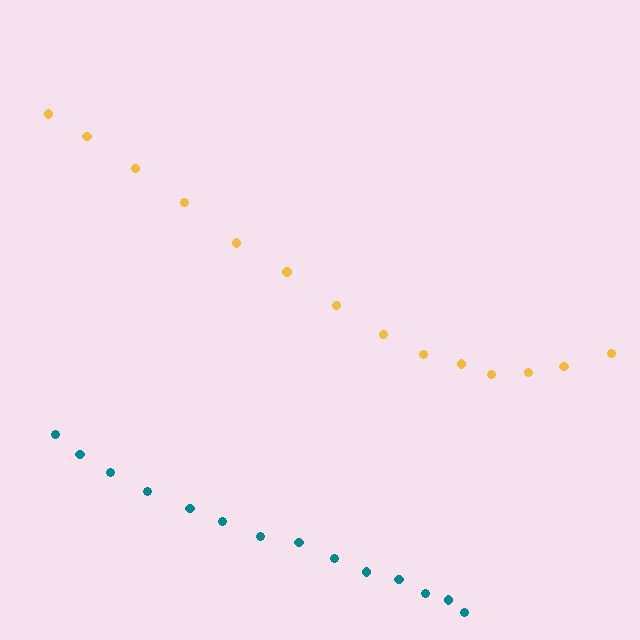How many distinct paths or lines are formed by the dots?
There are 2 distinct paths.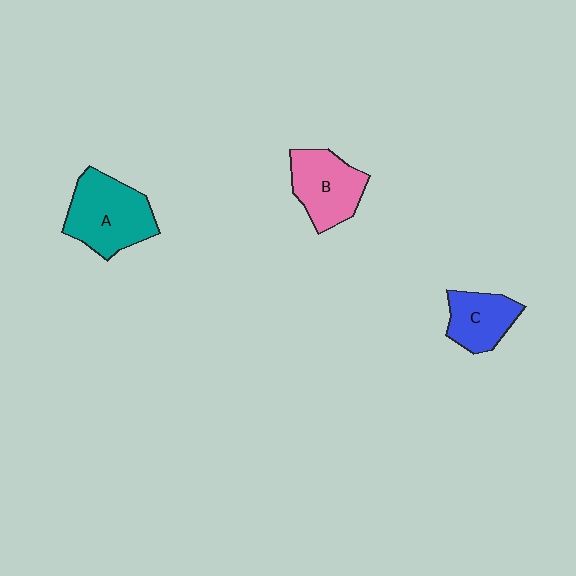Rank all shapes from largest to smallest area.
From largest to smallest: A (teal), B (pink), C (blue).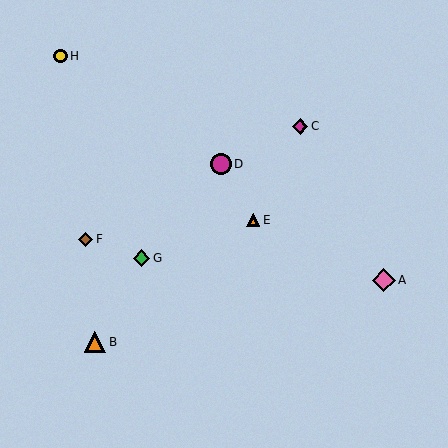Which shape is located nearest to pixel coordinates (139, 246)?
The green diamond (labeled G) at (141, 258) is nearest to that location.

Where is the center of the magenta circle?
The center of the magenta circle is at (221, 164).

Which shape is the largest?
The pink diamond (labeled A) is the largest.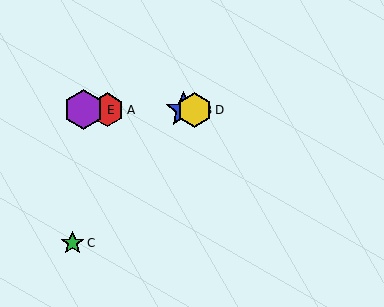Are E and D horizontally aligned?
Yes, both are at y≈110.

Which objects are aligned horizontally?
Objects A, B, D, E are aligned horizontally.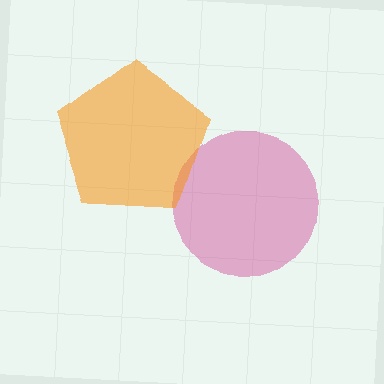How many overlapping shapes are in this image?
There are 2 overlapping shapes in the image.